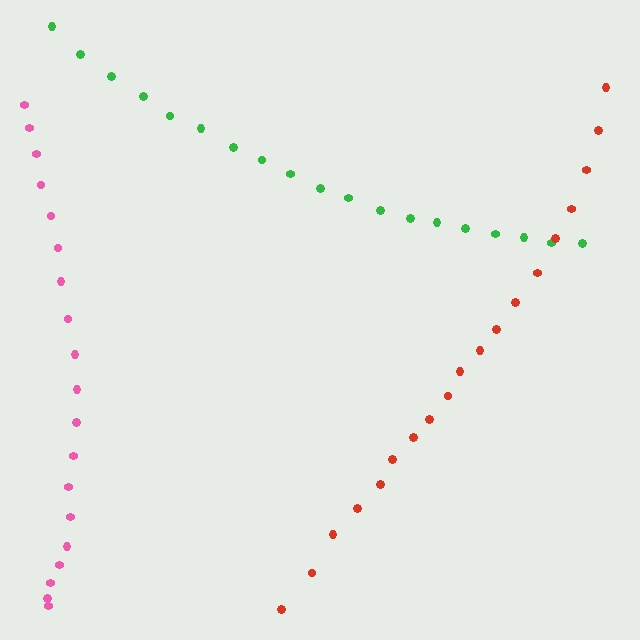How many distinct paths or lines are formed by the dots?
There are 3 distinct paths.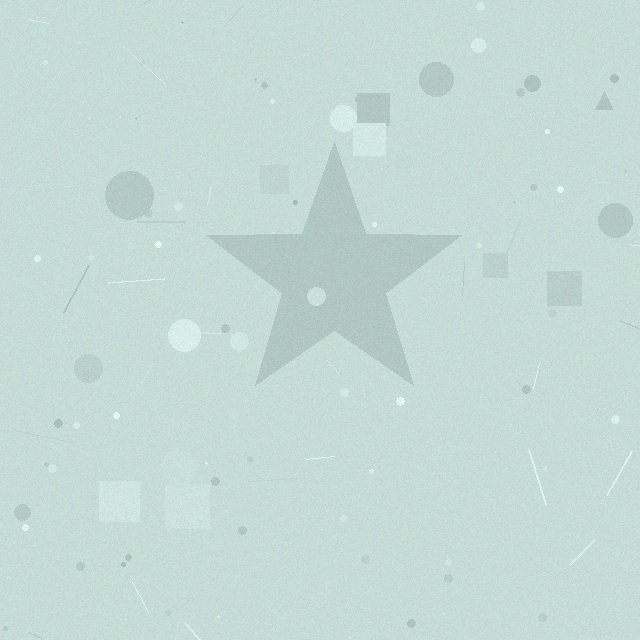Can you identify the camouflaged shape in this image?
The camouflaged shape is a star.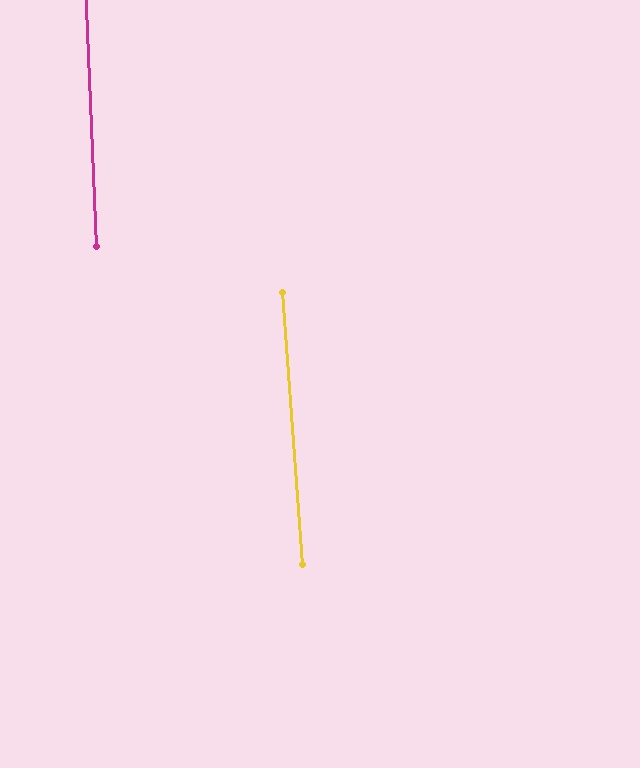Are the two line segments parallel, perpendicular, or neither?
Parallel — their directions differ by only 1.8°.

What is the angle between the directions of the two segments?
Approximately 2 degrees.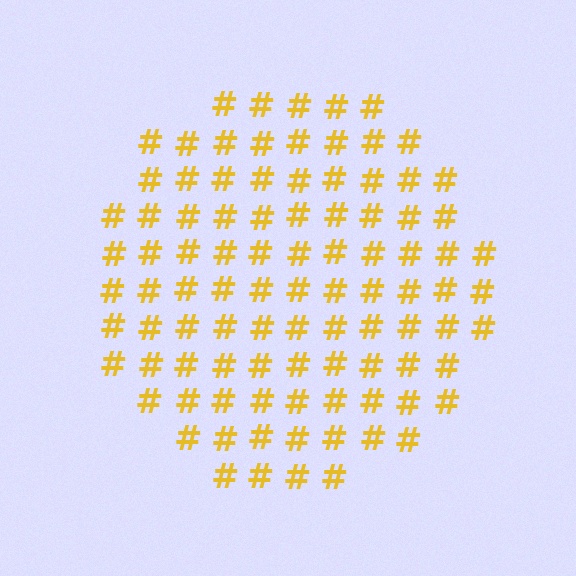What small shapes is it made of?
It is made of small hash symbols.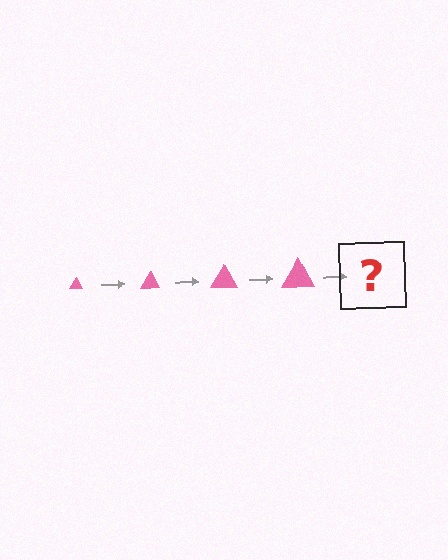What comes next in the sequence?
The next element should be a pink triangle, larger than the previous one.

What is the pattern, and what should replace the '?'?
The pattern is that the triangle gets progressively larger each step. The '?' should be a pink triangle, larger than the previous one.